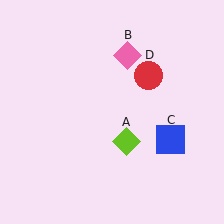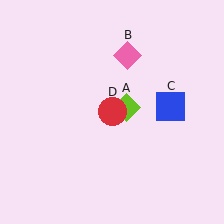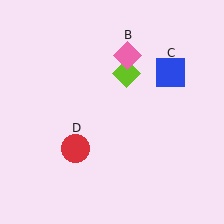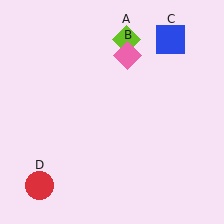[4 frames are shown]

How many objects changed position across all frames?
3 objects changed position: lime diamond (object A), blue square (object C), red circle (object D).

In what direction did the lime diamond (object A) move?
The lime diamond (object A) moved up.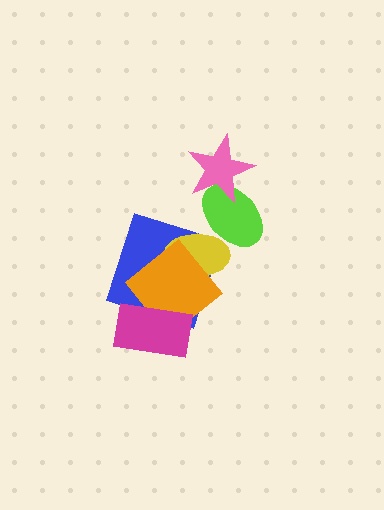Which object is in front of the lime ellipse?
The pink star is in front of the lime ellipse.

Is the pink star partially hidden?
No, no other shape covers it.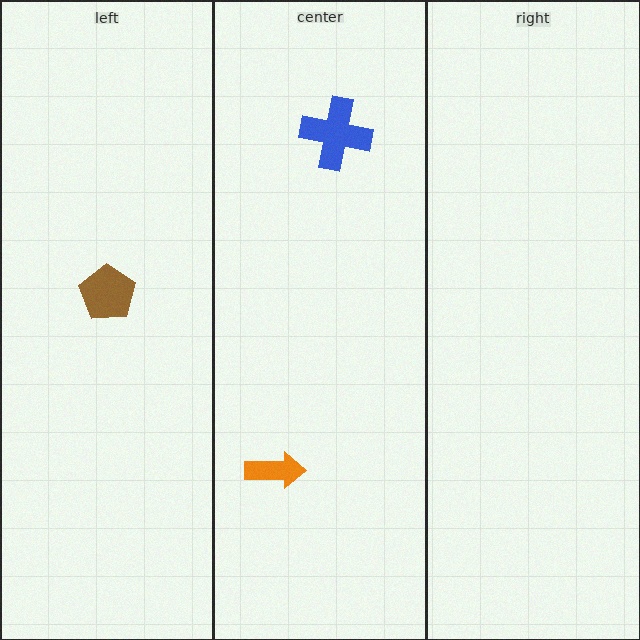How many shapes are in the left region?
1.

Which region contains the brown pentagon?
The left region.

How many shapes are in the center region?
2.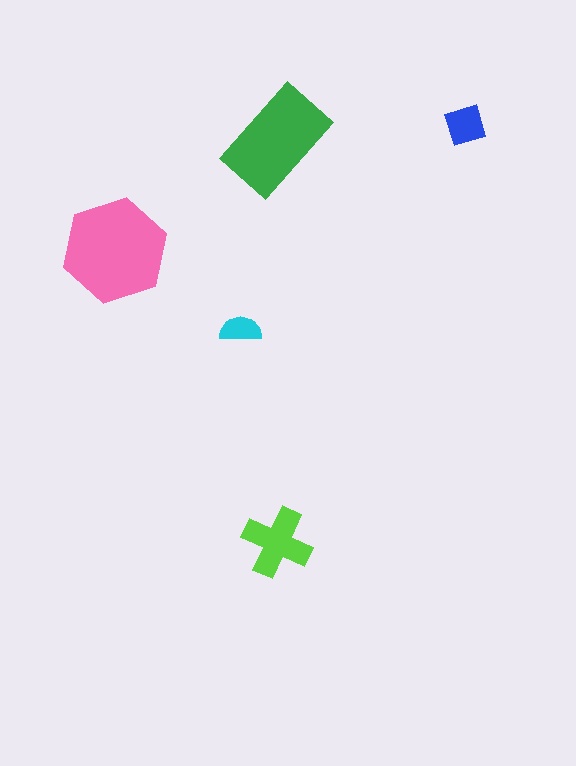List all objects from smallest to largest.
The cyan semicircle, the blue square, the lime cross, the green rectangle, the pink hexagon.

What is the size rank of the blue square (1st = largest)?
4th.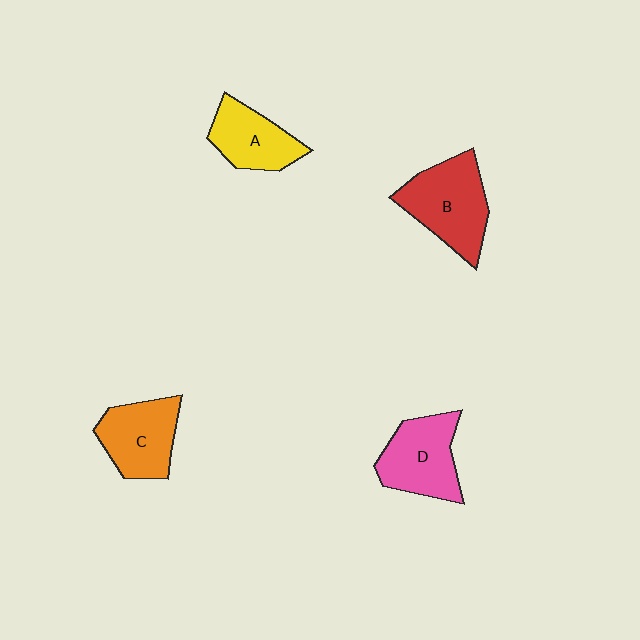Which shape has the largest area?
Shape B (red).